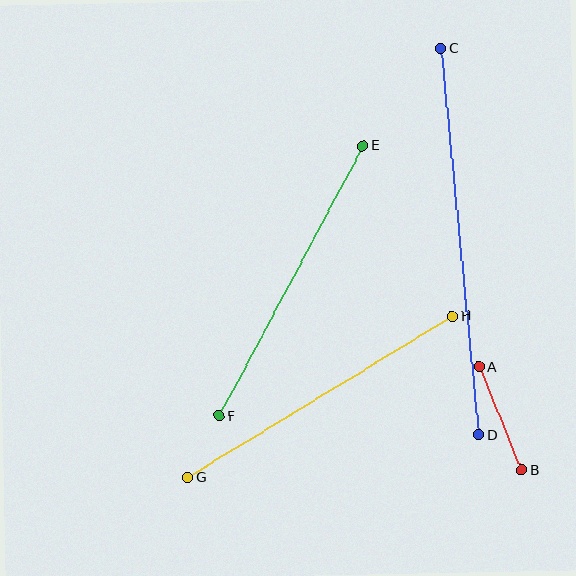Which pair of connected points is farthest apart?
Points C and D are farthest apart.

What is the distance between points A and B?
The distance is approximately 112 pixels.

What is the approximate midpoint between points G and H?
The midpoint is at approximately (320, 397) pixels.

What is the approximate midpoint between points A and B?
The midpoint is at approximately (500, 419) pixels.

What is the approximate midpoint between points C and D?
The midpoint is at approximately (460, 242) pixels.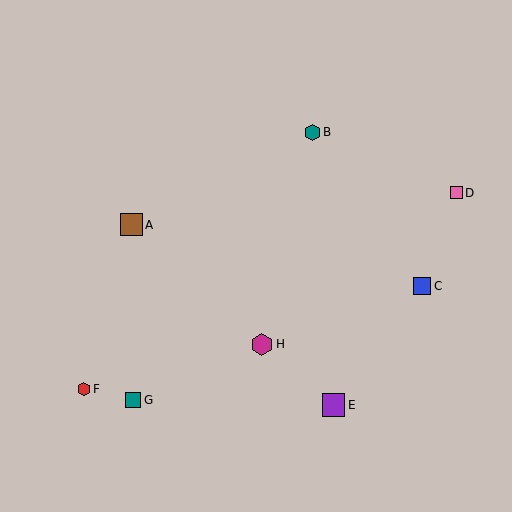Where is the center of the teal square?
The center of the teal square is at (133, 400).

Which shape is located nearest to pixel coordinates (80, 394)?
The red hexagon (labeled F) at (84, 389) is nearest to that location.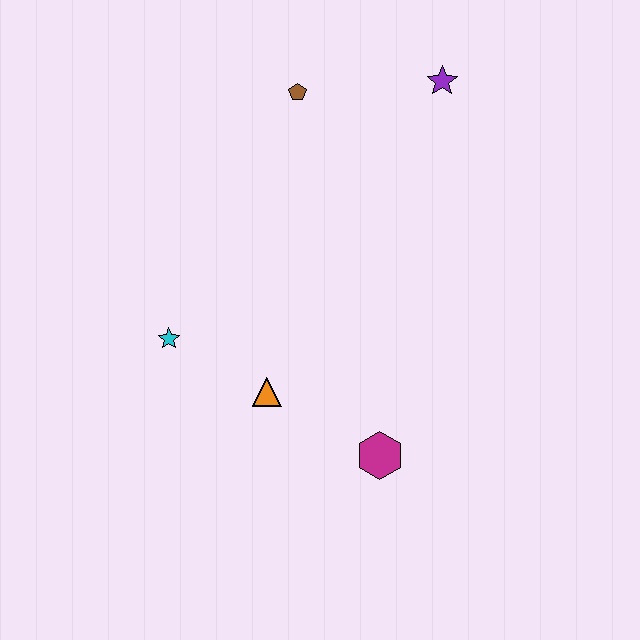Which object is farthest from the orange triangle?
The purple star is farthest from the orange triangle.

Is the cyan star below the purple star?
Yes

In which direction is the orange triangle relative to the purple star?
The orange triangle is below the purple star.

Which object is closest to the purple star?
The brown pentagon is closest to the purple star.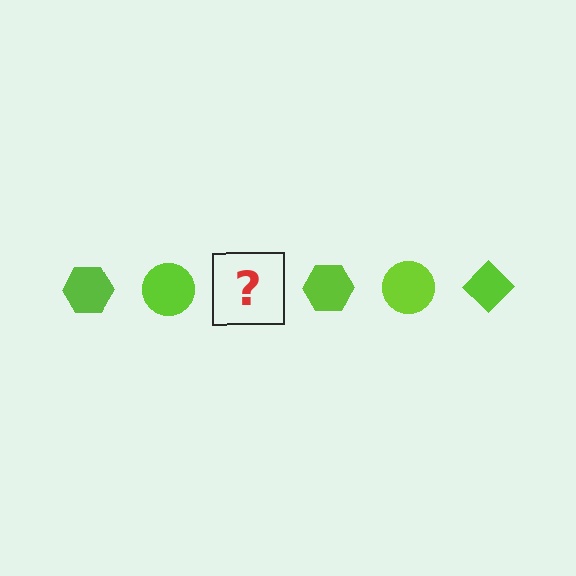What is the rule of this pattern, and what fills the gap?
The rule is that the pattern cycles through hexagon, circle, diamond shapes in lime. The gap should be filled with a lime diamond.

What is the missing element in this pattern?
The missing element is a lime diamond.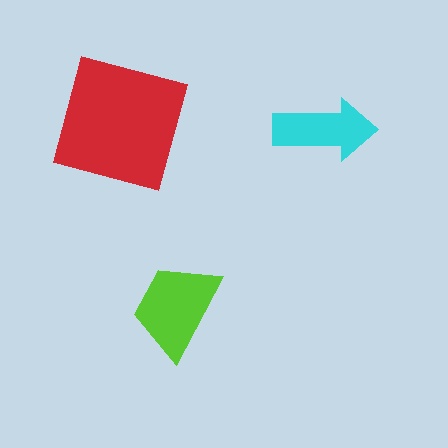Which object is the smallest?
The cyan arrow.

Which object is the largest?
The red square.